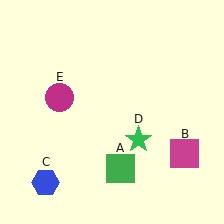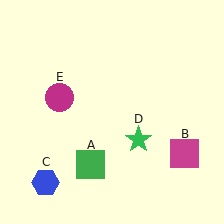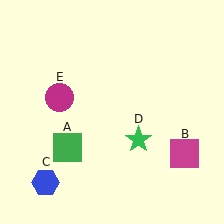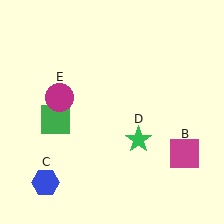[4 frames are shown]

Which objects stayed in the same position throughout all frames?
Magenta square (object B) and blue hexagon (object C) and green star (object D) and magenta circle (object E) remained stationary.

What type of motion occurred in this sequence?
The green square (object A) rotated clockwise around the center of the scene.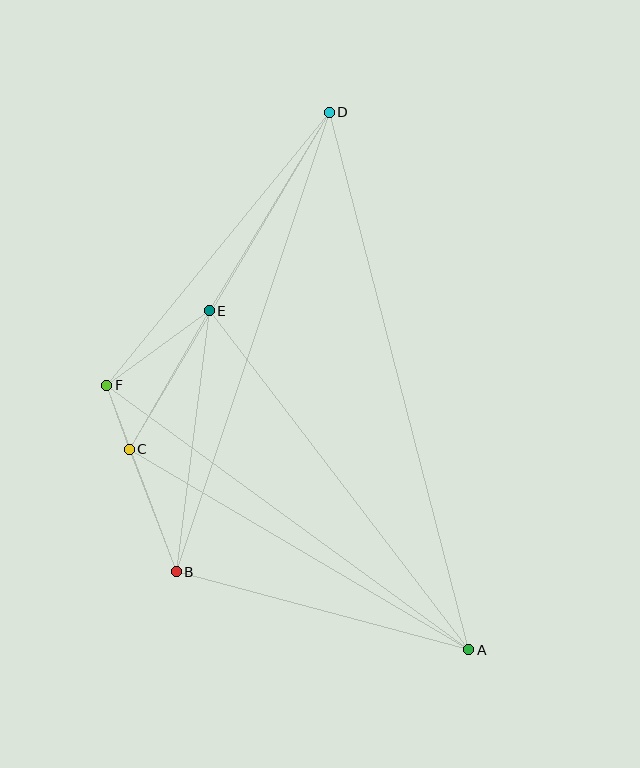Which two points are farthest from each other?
Points A and D are farthest from each other.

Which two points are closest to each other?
Points C and F are closest to each other.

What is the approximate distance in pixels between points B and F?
The distance between B and F is approximately 199 pixels.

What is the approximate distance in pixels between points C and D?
The distance between C and D is approximately 392 pixels.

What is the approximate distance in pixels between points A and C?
The distance between A and C is approximately 395 pixels.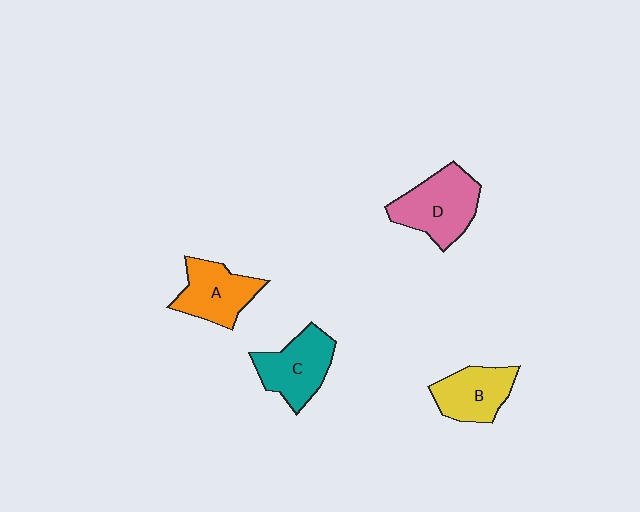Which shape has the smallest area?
Shape B (yellow).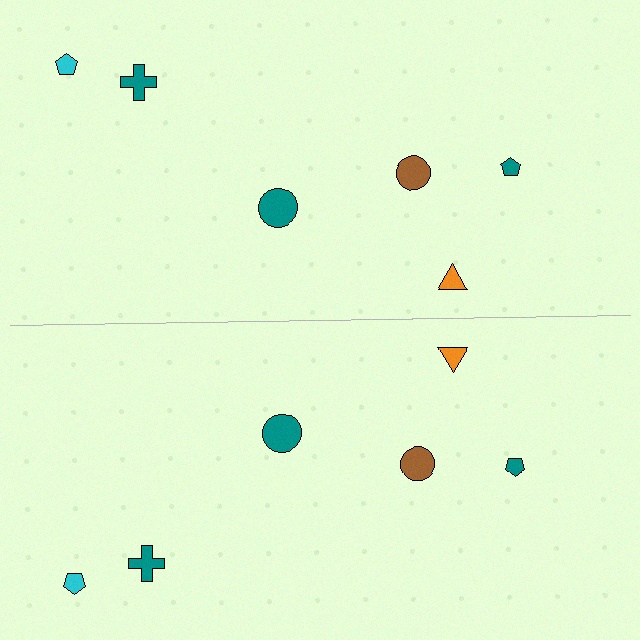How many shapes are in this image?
There are 12 shapes in this image.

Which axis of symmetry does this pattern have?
The pattern has a horizontal axis of symmetry running through the center of the image.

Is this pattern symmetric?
Yes, this pattern has bilateral (reflection) symmetry.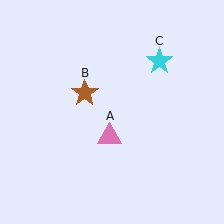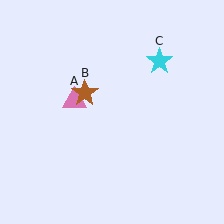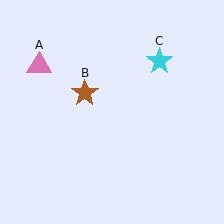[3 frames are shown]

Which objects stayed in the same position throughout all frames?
Brown star (object B) and cyan star (object C) remained stationary.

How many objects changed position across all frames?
1 object changed position: pink triangle (object A).